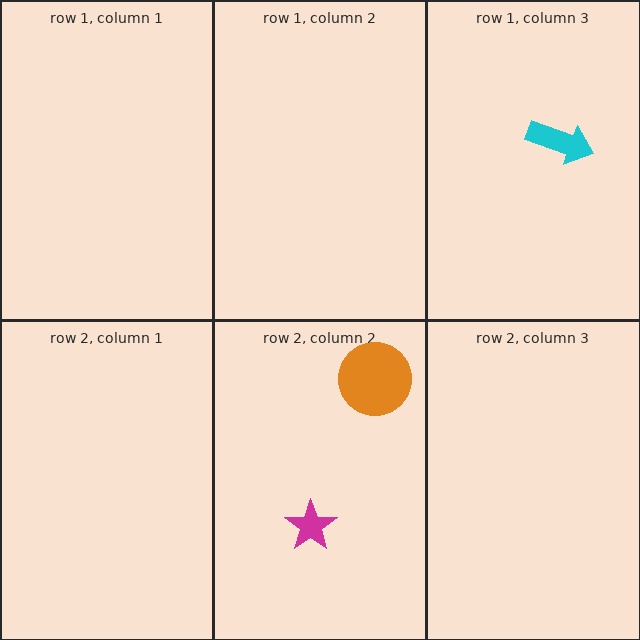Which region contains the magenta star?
The row 2, column 2 region.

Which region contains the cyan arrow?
The row 1, column 3 region.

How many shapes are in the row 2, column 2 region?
2.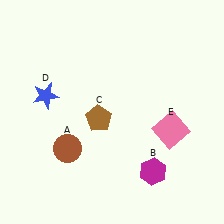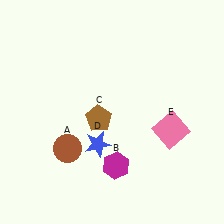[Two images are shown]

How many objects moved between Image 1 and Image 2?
2 objects moved between the two images.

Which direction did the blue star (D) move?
The blue star (D) moved right.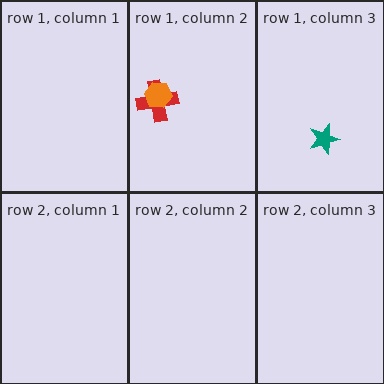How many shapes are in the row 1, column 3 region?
1.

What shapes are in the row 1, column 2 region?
The red cross, the orange hexagon.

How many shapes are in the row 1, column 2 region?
2.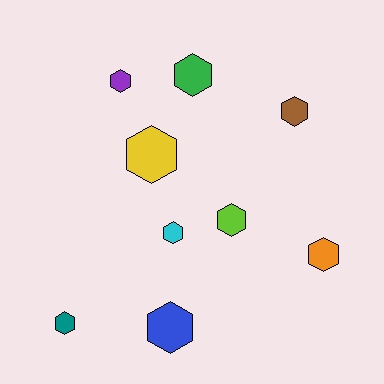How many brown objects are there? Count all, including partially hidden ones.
There is 1 brown object.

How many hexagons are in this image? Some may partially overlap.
There are 9 hexagons.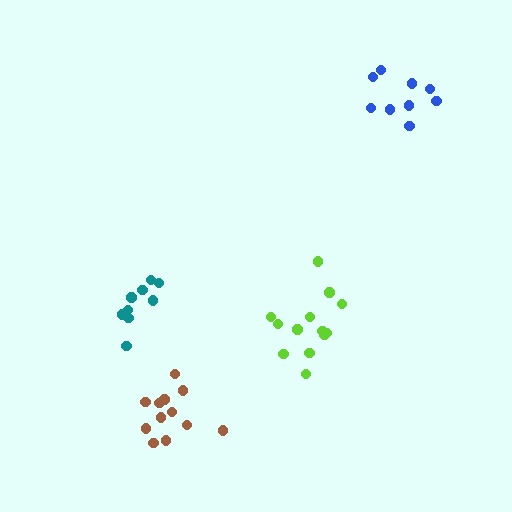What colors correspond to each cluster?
The clusters are colored: blue, brown, teal, lime.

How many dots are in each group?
Group 1: 9 dots, Group 2: 12 dots, Group 3: 9 dots, Group 4: 13 dots (43 total).